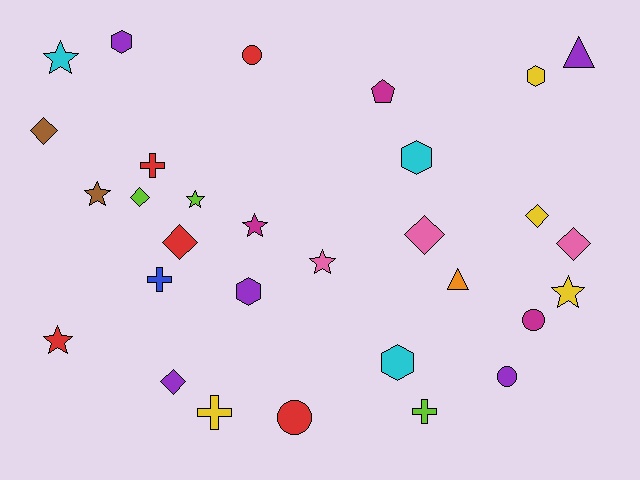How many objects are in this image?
There are 30 objects.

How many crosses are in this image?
There are 4 crosses.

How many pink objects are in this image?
There are 3 pink objects.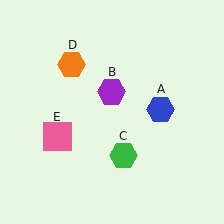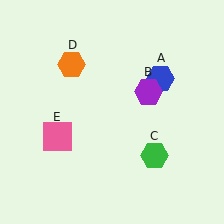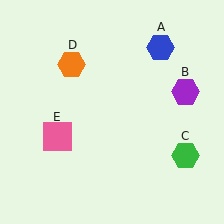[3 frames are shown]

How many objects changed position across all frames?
3 objects changed position: blue hexagon (object A), purple hexagon (object B), green hexagon (object C).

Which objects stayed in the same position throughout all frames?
Orange hexagon (object D) and pink square (object E) remained stationary.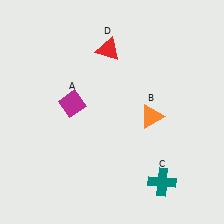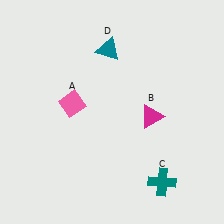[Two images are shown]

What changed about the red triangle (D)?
In Image 1, D is red. In Image 2, it changed to teal.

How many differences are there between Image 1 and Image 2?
There are 3 differences between the two images.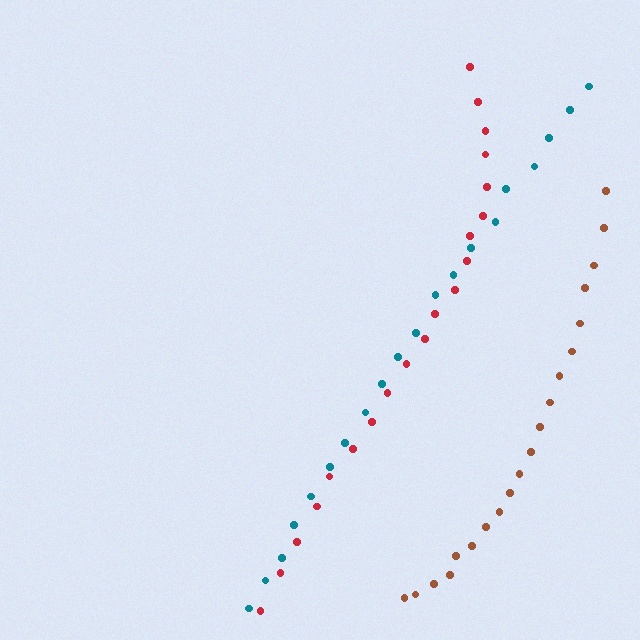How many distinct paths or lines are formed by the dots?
There are 3 distinct paths.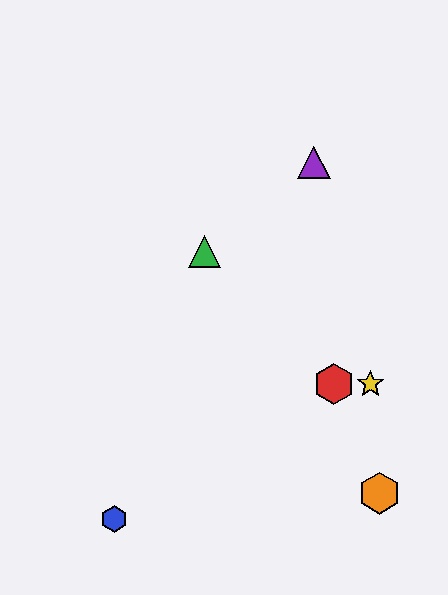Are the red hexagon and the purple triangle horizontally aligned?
No, the red hexagon is at y≈384 and the purple triangle is at y≈163.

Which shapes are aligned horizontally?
The red hexagon, the yellow star are aligned horizontally.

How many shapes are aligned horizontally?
2 shapes (the red hexagon, the yellow star) are aligned horizontally.